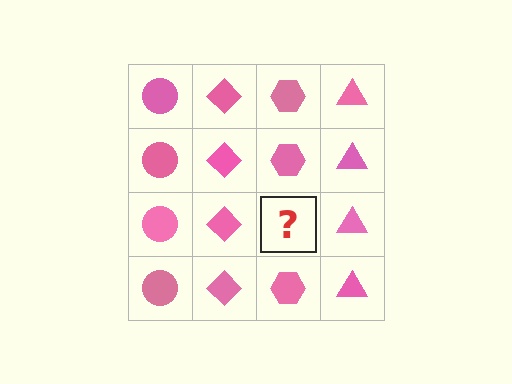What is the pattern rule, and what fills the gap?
The rule is that each column has a consistent shape. The gap should be filled with a pink hexagon.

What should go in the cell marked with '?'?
The missing cell should contain a pink hexagon.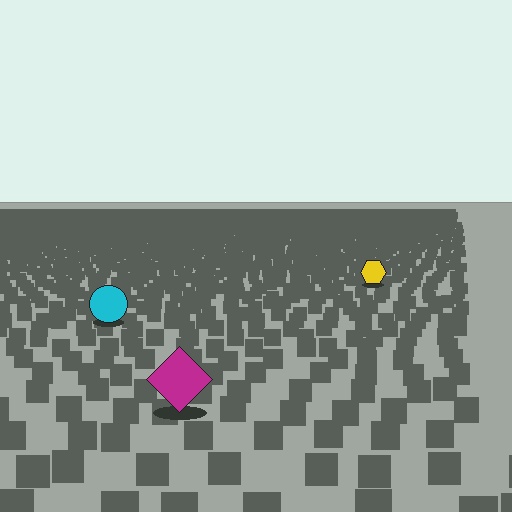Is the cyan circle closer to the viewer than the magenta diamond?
No. The magenta diamond is closer — you can tell from the texture gradient: the ground texture is coarser near it.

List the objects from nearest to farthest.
From nearest to farthest: the magenta diamond, the cyan circle, the yellow hexagon.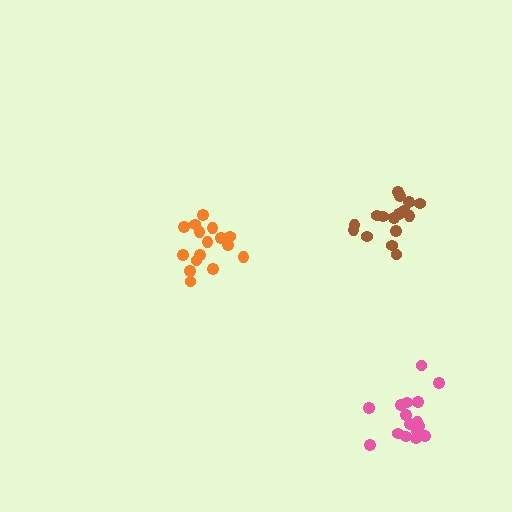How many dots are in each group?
Group 1: 16 dots, Group 2: 16 dots, Group 3: 16 dots (48 total).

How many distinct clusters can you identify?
There are 3 distinct clusters.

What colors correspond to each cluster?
The clusters are colored: orange, brown, pink.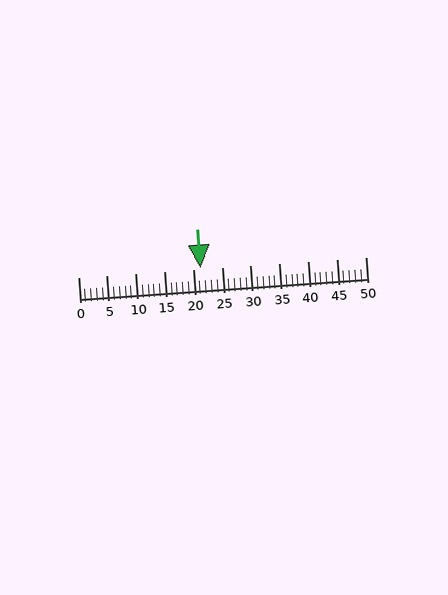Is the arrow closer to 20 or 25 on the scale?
The arrow is closer to 20.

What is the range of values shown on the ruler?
The ruler shows values from 0 to 50.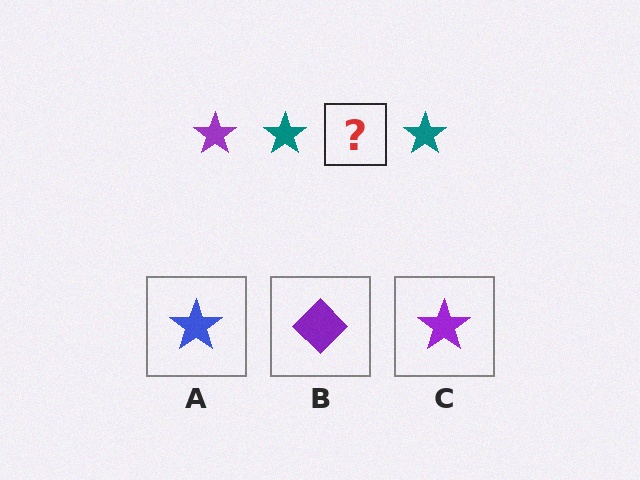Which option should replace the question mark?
Option C.